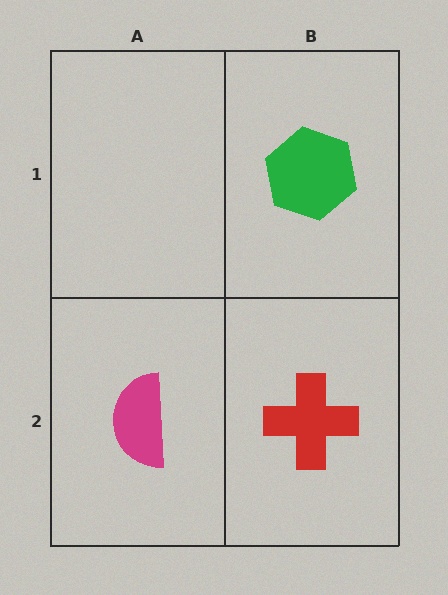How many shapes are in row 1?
1 shape.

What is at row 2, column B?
A red cross.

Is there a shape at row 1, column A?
No, that cell is empty.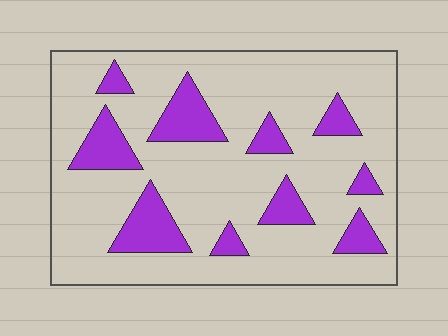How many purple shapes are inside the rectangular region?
10.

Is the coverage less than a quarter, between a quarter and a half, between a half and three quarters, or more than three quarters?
Less than a quarter.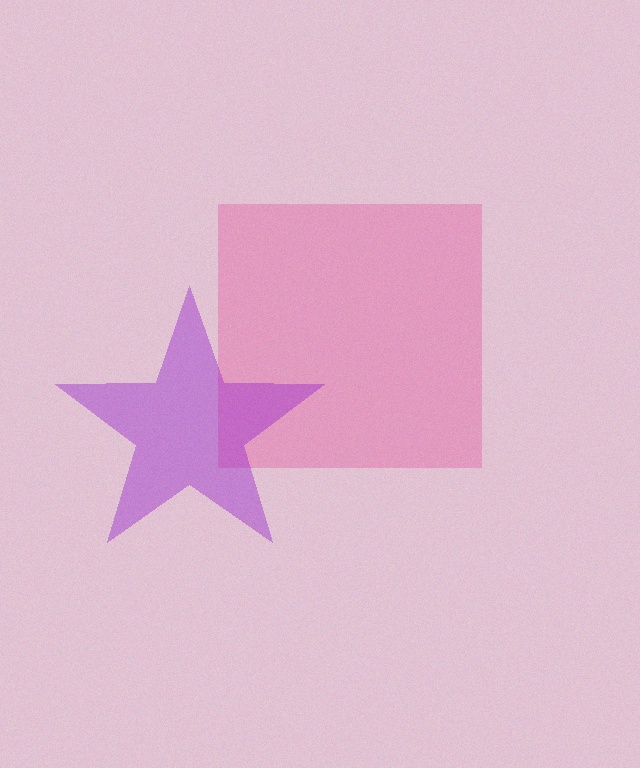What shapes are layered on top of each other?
The layered shapes are: a pink square, a purple star.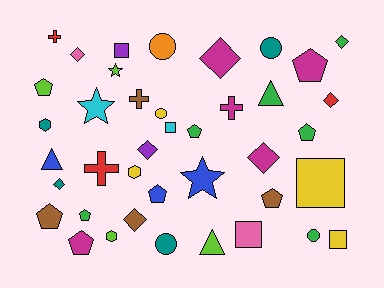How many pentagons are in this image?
There are 9 pentagons.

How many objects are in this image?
There are 40 objects.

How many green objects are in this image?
There are 6 green objects.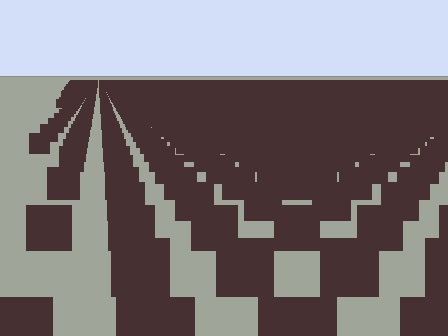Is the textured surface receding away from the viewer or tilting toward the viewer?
The surface is receding away from the viewer. Texture elements get smaller and denser toward the top.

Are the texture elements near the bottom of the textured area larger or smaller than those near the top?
Larger. Near the bottom, elements are closer to the viewer and appear at a bigger on-screen size.